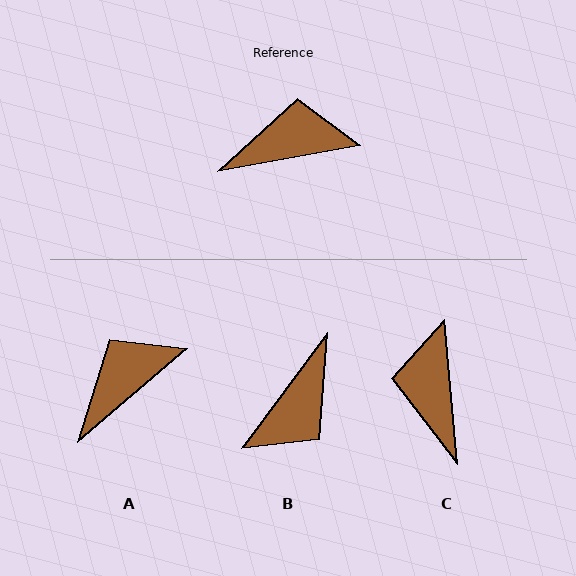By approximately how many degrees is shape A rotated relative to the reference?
Approximately 30 degrees counter-clockwise.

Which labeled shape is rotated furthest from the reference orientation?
B, about 137 degrees away.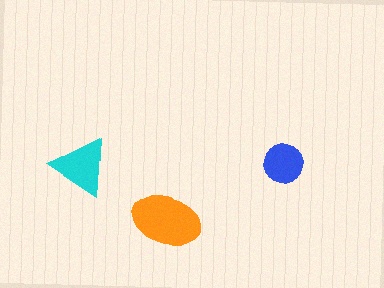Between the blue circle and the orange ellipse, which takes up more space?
The orange ellipse.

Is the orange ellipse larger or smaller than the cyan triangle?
Larger.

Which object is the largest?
The orange ellipse.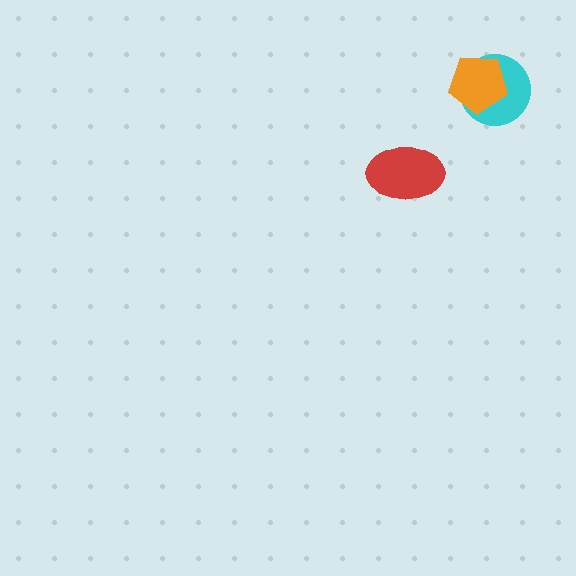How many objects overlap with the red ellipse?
0 objects overlap with the red ellipse.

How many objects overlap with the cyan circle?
1 object overlaps with the cyan circle.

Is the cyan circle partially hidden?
Yes, it is partially covered by another shape.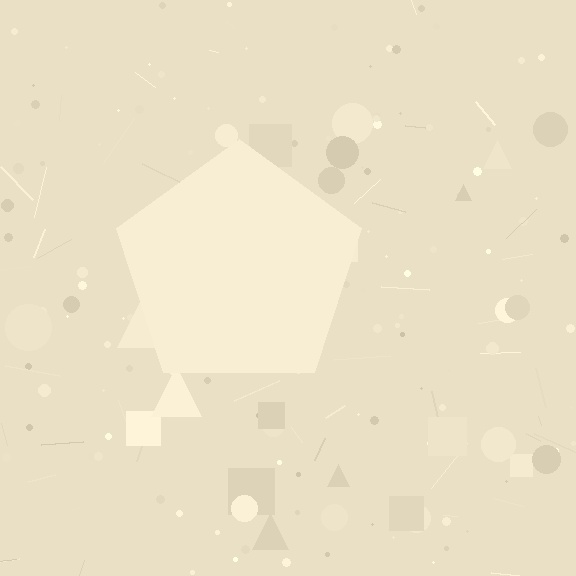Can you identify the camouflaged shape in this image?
The camouflaged shape is a pentagon.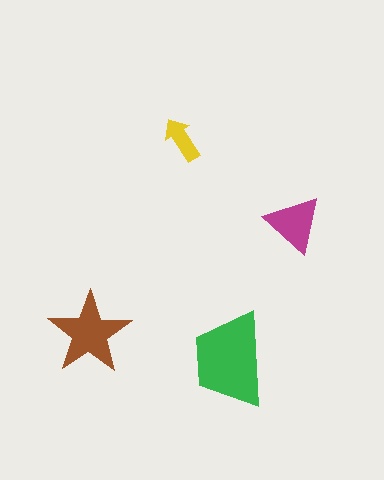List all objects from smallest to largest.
The yellow arrow, the magenta triangle, the brown star, the green trapezoid.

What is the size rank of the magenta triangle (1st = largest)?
3rd.